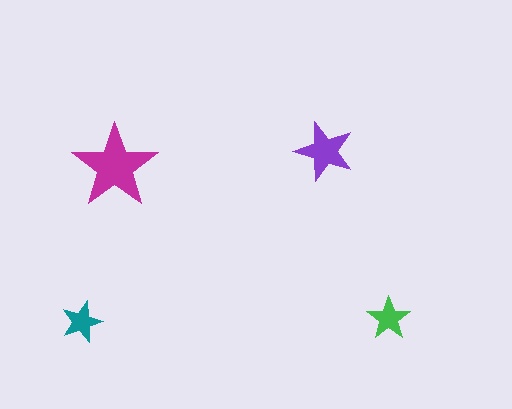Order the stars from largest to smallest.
the magenta one, the purple one, the green one, the teal one.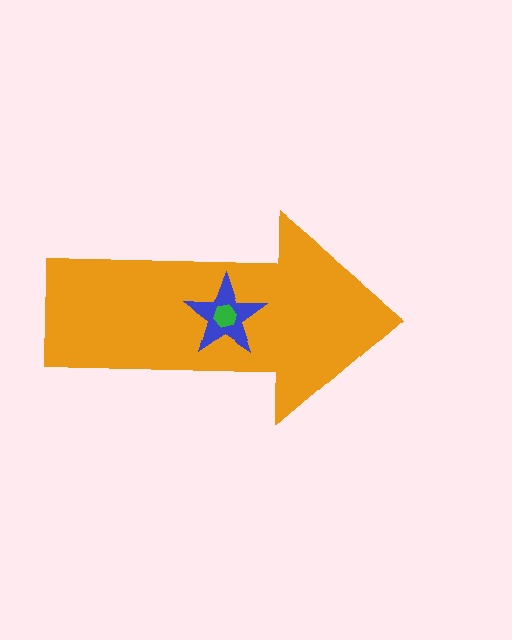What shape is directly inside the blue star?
The green hexagon.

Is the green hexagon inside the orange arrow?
Yes.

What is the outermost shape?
The orange arrow.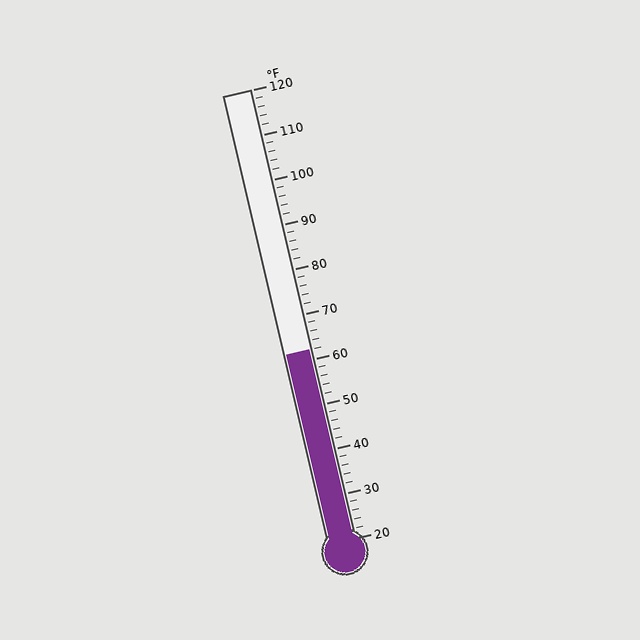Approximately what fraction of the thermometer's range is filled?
The thermometer is filled to approximately 40% of its range.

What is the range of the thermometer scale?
The thermometer scale ranges from 20°F to 120°F.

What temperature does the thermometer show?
The thermometer shows approximately 62°F.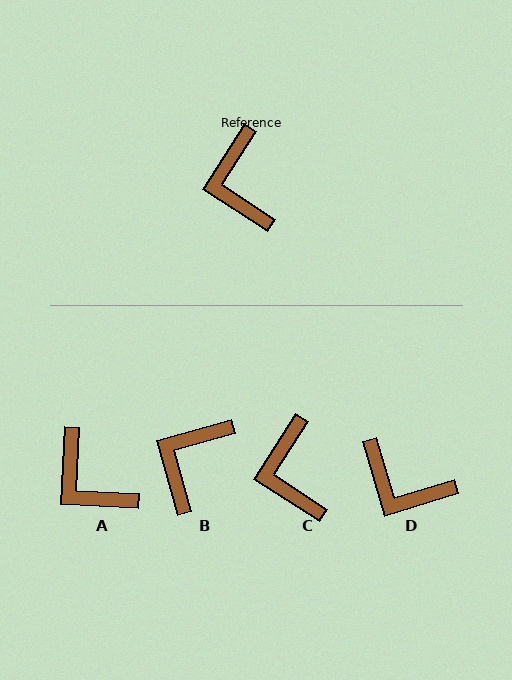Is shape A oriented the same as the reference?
No, it is off by about 30 degrees.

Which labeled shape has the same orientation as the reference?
C.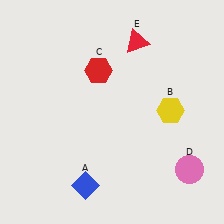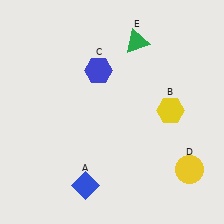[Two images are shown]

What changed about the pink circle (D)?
In Image 1, D is pink. In Image 2, it changed to yellow.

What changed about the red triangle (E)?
In Image 1, E is red. In Image 2, it changed to green.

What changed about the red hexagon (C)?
In Image 1, C is red. In Image 2, it changed to blue.